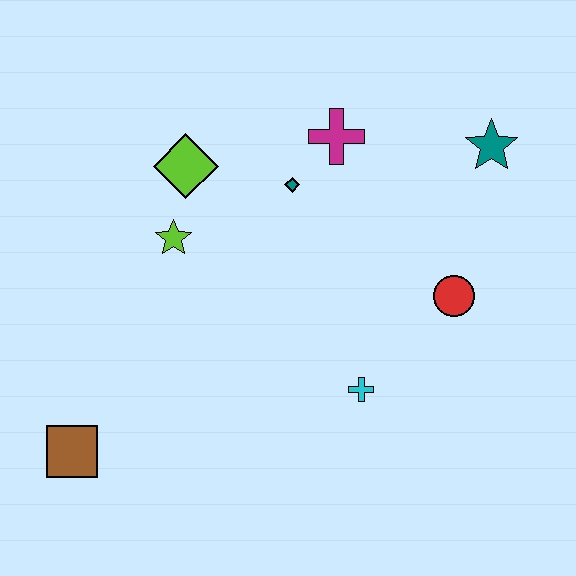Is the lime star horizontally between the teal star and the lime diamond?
No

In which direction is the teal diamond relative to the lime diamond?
The teal diamond is to the right of the lime diamond.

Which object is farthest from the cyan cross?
The brown square is farthest from the cyan cross.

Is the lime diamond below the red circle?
No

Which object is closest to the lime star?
The lime diamond is closest to the lime star.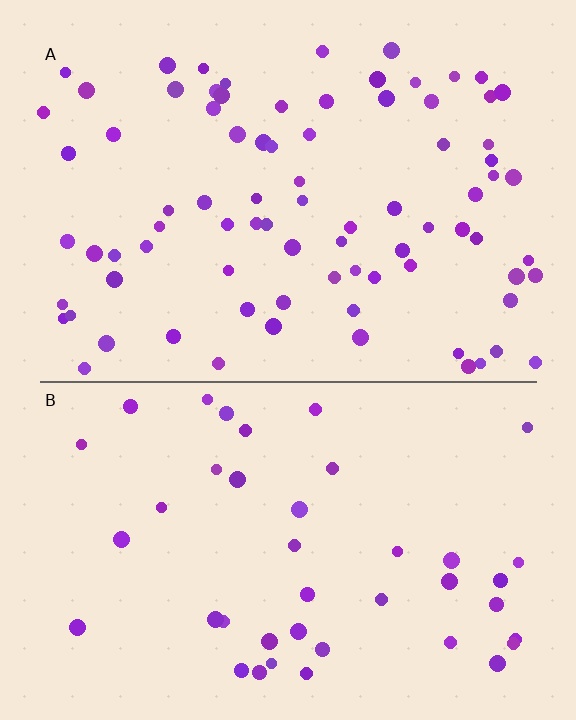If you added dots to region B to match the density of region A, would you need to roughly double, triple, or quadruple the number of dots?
Approximately double.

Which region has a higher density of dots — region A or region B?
A (the top).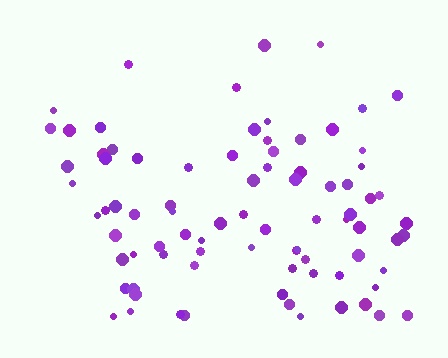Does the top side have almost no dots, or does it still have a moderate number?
Still a moderate number, just noticeably fewer than the bottom.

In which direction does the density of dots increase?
From top to bottom, with the bottom side densest.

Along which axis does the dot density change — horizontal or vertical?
Vertical.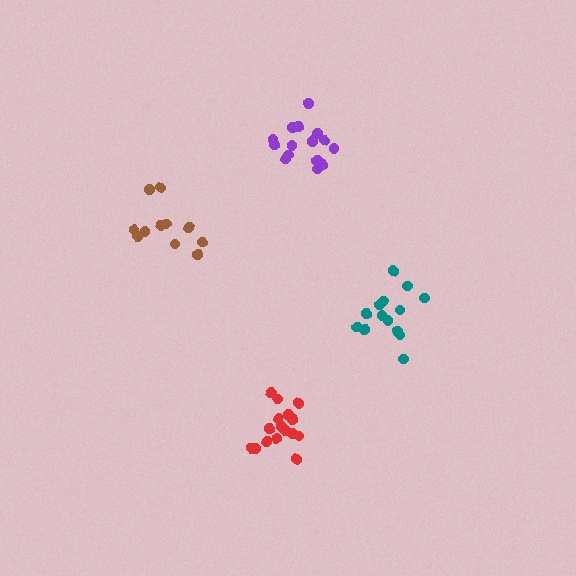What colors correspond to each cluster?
The clusters are colored: purple, red, teal, brown.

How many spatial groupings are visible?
There are 4 spatial groupings.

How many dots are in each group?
Group 1: 15 dots, Group 2: 16 dots, Group 3: 14 dots, Group 4: 11 dots (56 total).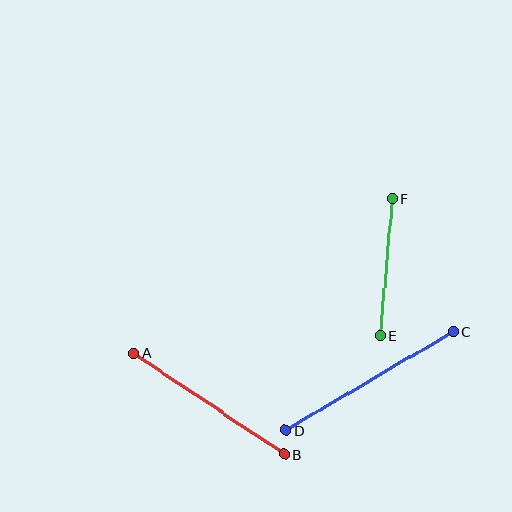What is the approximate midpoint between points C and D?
The midpoint is at approximately (370, 381) pixels.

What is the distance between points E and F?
The distance is approximately 138 pixels.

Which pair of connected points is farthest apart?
Points C and D are farthest apart.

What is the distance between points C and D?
The distance is approximately 194 pixels.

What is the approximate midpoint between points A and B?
The midpoint is at approximately (209, 404) pixels.